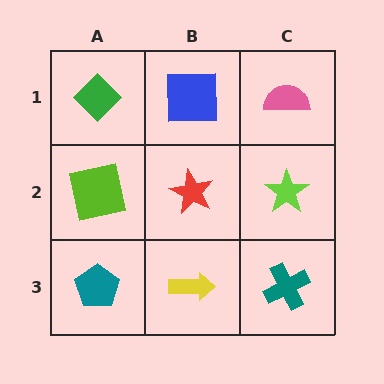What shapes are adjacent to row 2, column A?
A green diamond (row 1, column A), a teal pentagon (row 3, column A), a red star (row 2, column B).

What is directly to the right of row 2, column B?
A lime star.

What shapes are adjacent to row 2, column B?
A blue square (row 1, column B), a yellow arrow (row 3, column B), a lime square (row 2, column A), a lime star (row 2, column C).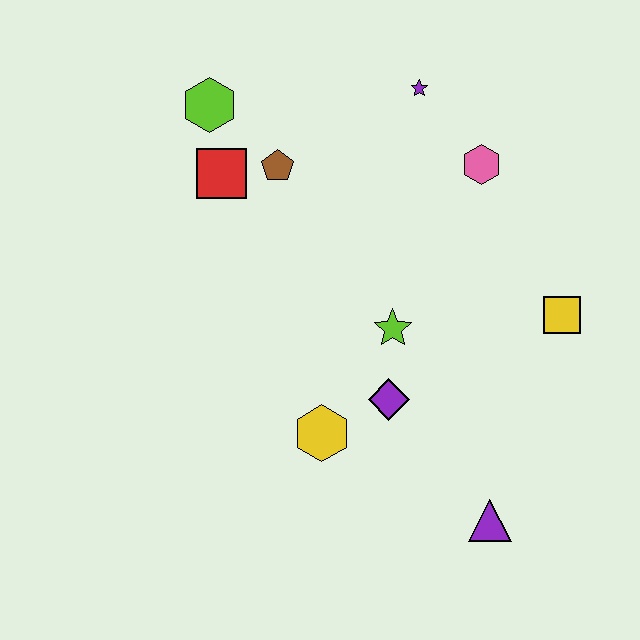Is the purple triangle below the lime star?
Yes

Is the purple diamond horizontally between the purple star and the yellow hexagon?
Yes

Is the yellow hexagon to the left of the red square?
No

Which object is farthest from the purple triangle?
The lime hexagon is farthest from the purple triangle.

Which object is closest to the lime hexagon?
The red square is closest to the lime hexagon.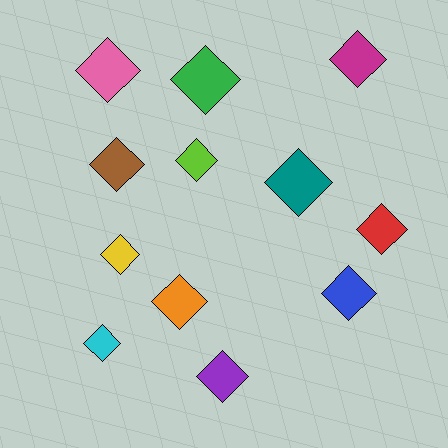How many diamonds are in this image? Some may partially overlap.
There are 12 diamonds.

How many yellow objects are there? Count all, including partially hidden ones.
There is 1 yellow object.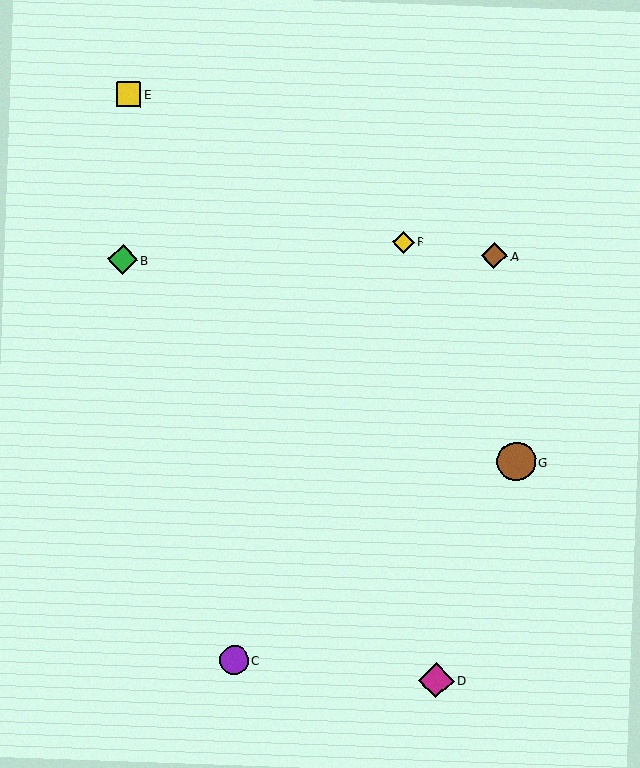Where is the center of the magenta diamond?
The center of the magenta diamond is at (436, 681).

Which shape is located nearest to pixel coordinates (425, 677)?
The magenta diamond (labeled D) at (436, 681) is nearest to that location.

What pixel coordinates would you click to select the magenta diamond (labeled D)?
Click at (436, 681) to select the magenta diamond D.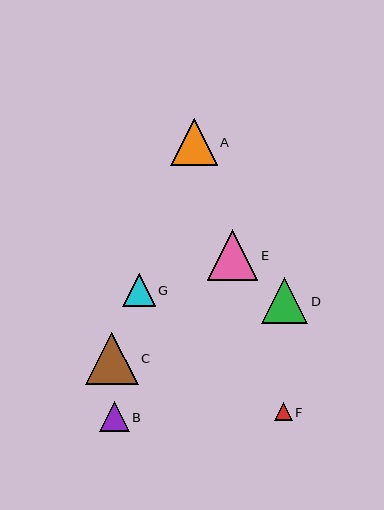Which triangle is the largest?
Triangle C is the largest with a size of approximately 52 pixels.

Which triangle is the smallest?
Triangle F is the smallest with a size of approximately 18 pixels.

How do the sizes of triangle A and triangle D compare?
Triangle A and triangle D are approximately the same size.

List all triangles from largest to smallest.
From largest to smallest: C, E, A, D, G, B, F.